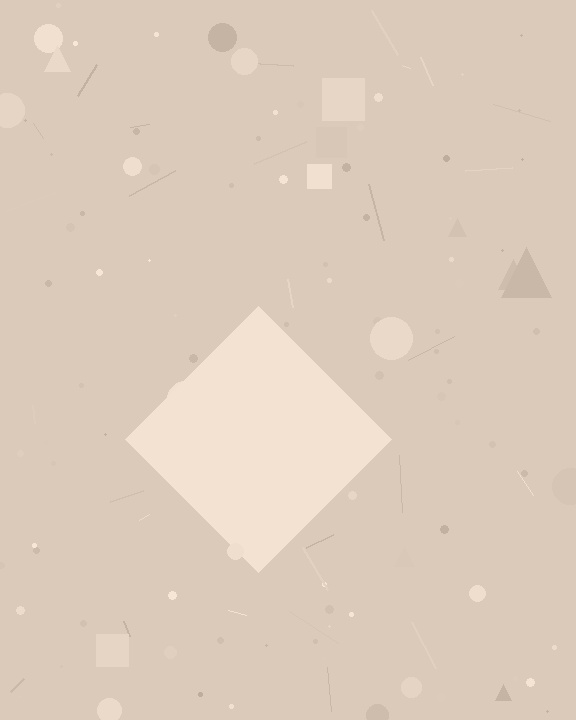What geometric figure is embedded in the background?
A diamond is embedded in the background.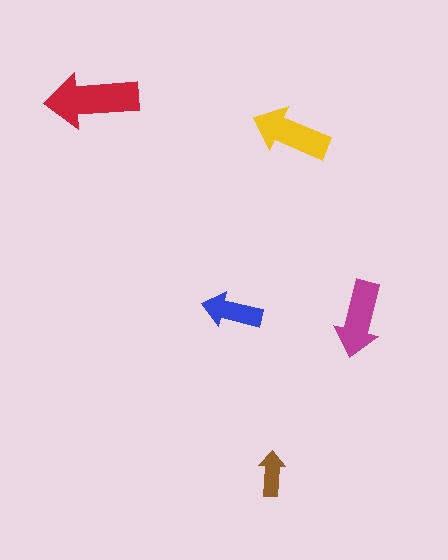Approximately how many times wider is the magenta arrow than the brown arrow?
About 1.5 times wider.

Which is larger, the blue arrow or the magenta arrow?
The magenta one.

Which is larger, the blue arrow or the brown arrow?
The blue one.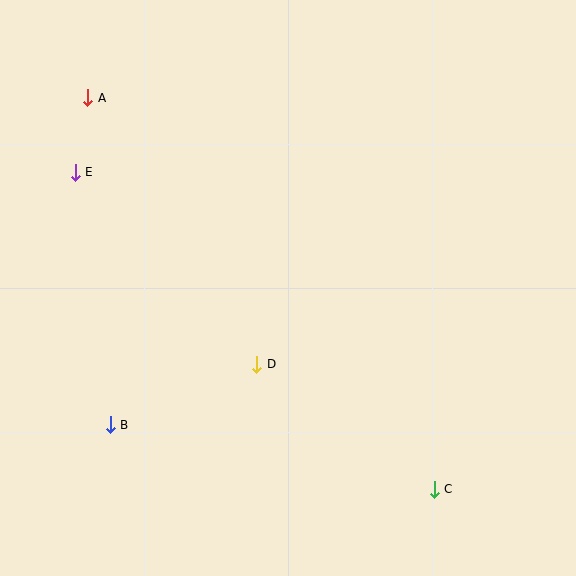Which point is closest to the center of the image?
Point D at (257, 364) is closest to the center.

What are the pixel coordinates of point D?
Point D is at (257, 364).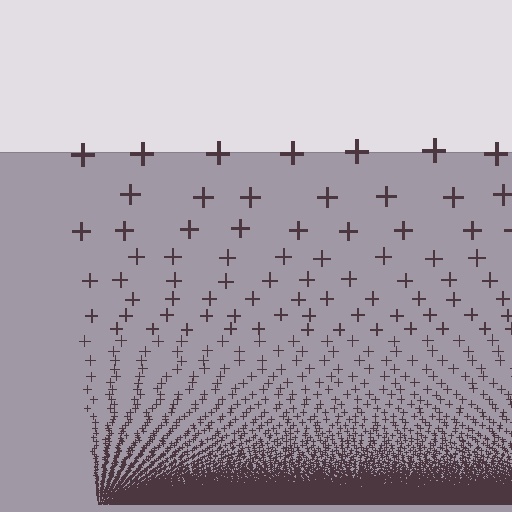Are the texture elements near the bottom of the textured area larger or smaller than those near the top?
Smaller. The gradient is inverted — elements near the bottom are smaller and denser.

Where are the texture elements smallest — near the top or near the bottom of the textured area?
Near the bottom.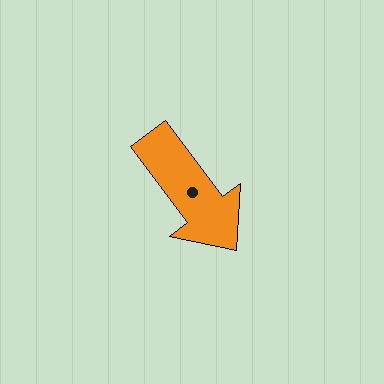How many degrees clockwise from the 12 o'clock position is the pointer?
Approximately 143 degrees.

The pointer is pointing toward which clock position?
Roughly 5 o'clock.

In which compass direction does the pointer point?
Southeast.